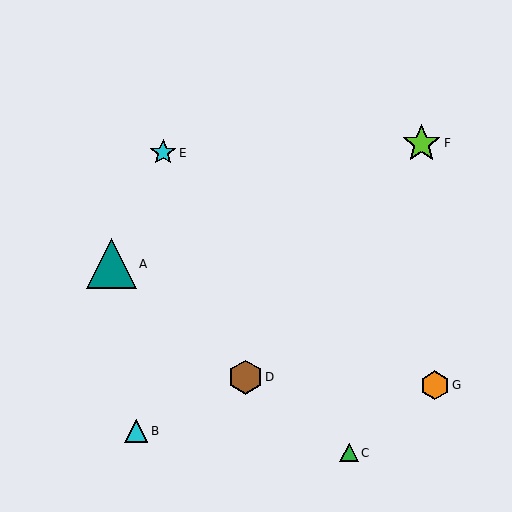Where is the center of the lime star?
The center of the lime star is at (422, 143).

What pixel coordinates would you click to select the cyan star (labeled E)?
Click at (163, 153) to select the cyan star E.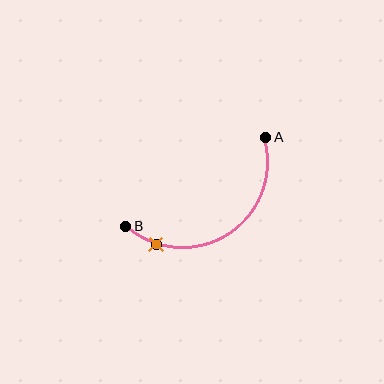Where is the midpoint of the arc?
The arc midpoint is the point on the curve farthest from the straight line joining A and B. It sits below that line.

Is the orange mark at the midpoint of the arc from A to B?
No. The orange mark lies on the arc but is closer to endpoint B. The arc midpoint would be at the point on the curve equidistant along the arc from both A and B.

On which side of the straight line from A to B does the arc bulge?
The arc bulges below the straight line connecting A and B.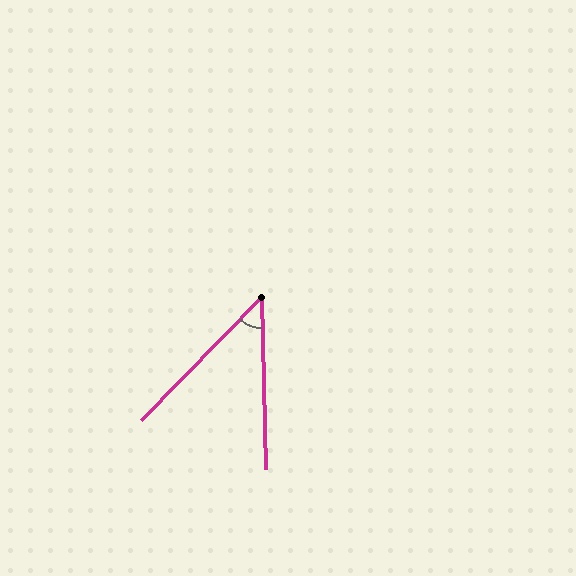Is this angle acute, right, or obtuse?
It is acute.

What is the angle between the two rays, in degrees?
Approximately 45 degrees.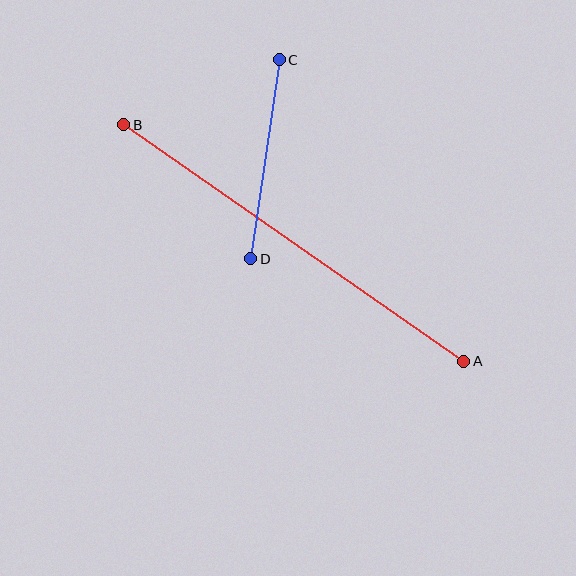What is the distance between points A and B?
The distance is approximately 414 pixels.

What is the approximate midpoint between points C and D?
The midpoint is at approximately (265, 159) pixels.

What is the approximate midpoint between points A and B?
The midpoint is at approximately (294, 243) pixels.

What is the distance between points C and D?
The distance is approximately 201 pixels.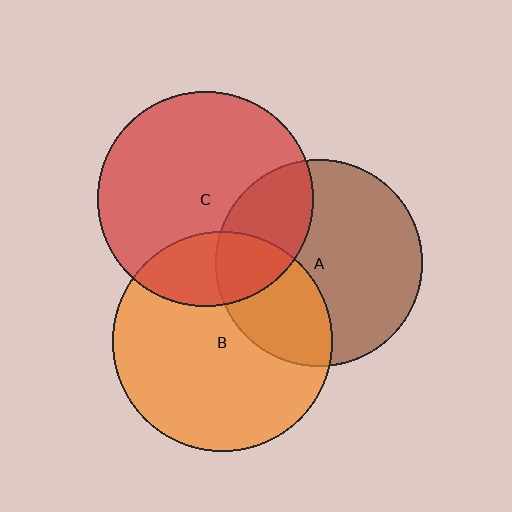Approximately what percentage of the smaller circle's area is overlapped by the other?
Approximately 25%.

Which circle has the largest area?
Circle B (orange).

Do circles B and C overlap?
Yes.